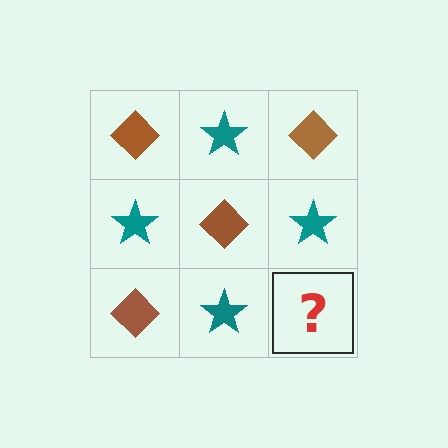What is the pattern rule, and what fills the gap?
The rule is that it alternates brown diamond and teal star in a checkerboard pattern. The gap should be filled with a brown diamond.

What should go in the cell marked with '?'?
The missing cell should contain a brown diamond.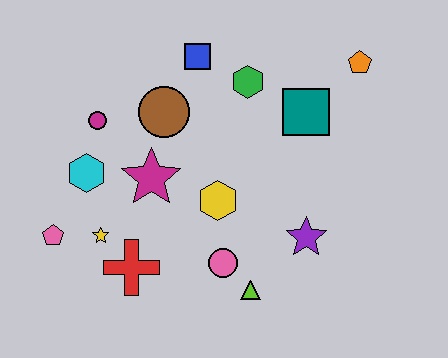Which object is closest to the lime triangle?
The pink circle is closest to the lime triangle.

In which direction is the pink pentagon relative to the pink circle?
The pink pentagon is to the left of the pink circle.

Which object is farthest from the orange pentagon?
The pink pentagon is farthest from the orange pentagon.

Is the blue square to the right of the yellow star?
Yes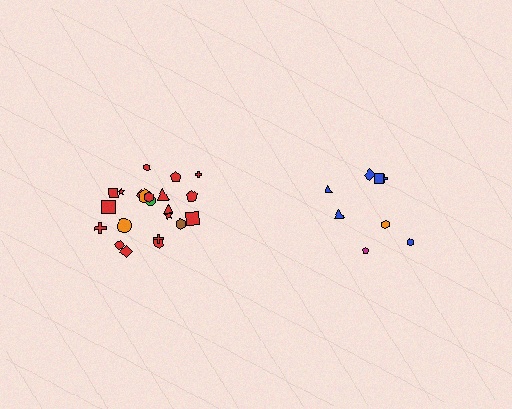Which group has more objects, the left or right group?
The left group.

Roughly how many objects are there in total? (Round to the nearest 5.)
Roughly 30 objects in total.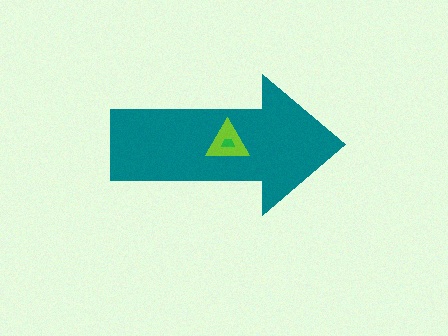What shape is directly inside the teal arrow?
The lime triangle.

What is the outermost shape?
The teal arrow.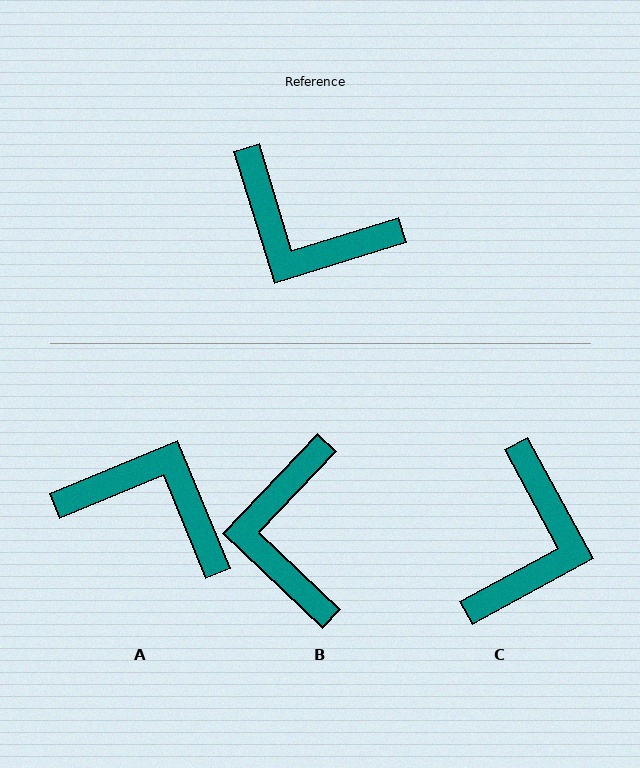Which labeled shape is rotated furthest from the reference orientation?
A, about 174 degrees away.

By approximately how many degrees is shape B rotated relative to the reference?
Approximately 60 degrees clockwise.